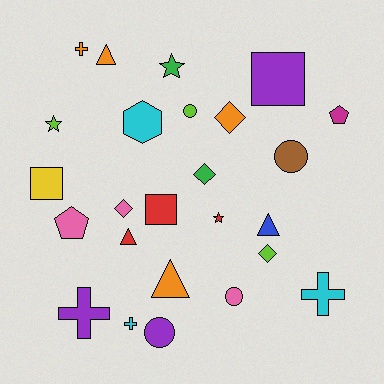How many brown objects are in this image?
There is 1 brown object.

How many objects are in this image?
There are 25 objects.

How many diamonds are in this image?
There are 4 diamonds.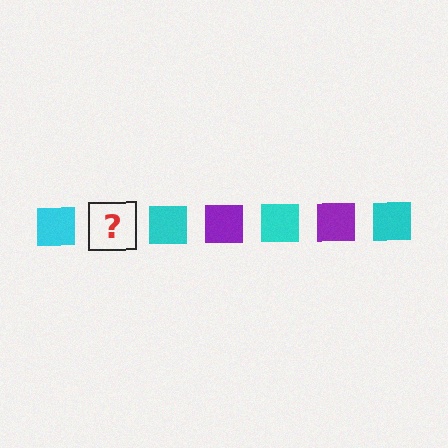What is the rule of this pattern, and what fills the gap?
The rule is that the pattern cycles through cyan, purple squares. The gap should be filled with a purple square.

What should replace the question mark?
The question mark should be replaced with a purple square.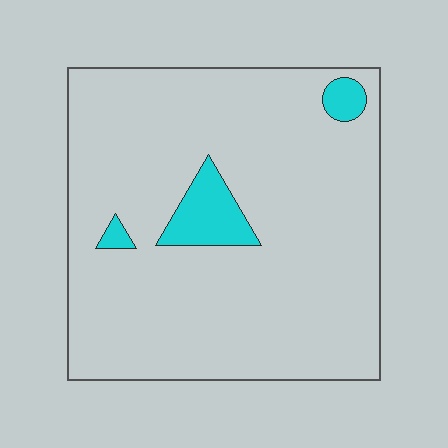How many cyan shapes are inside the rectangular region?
3.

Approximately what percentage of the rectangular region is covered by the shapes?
Approximately 5%.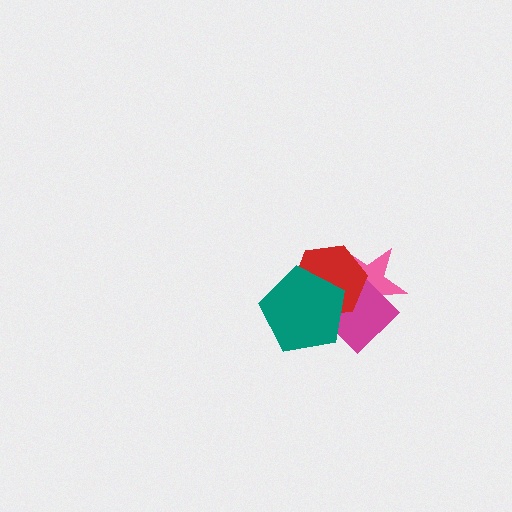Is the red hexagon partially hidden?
Yes, it is partially covered by another shape.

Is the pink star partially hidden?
Yes, it is partially covered by another shape.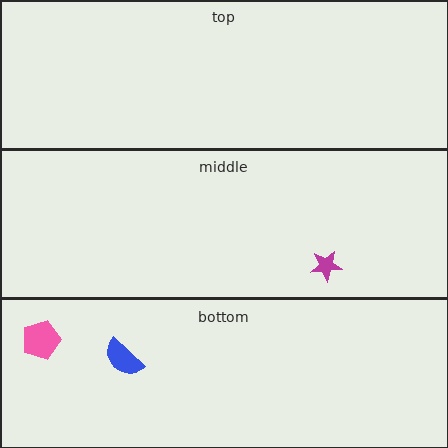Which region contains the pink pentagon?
The bottom region.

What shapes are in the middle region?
The magenta star.